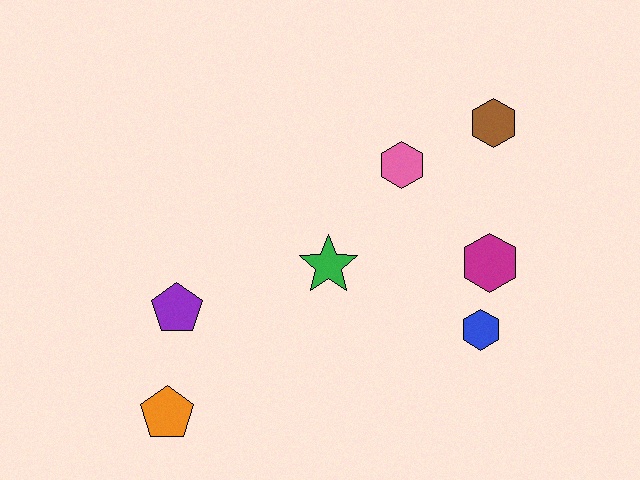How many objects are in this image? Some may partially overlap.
There are 7 objects.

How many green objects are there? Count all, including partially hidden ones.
There is 1 green object.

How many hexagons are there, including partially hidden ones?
There are 4 hexagons.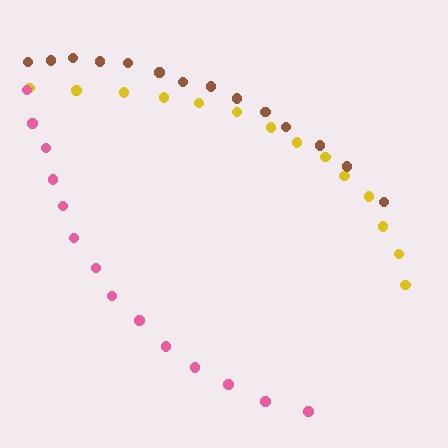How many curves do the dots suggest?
There are 3 distinct paths.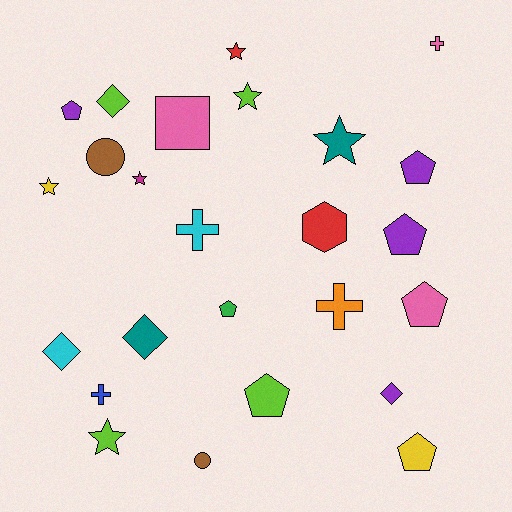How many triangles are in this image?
There are no triangles.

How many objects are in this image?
There are 25 objects.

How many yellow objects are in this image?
There are 2 yellow objects.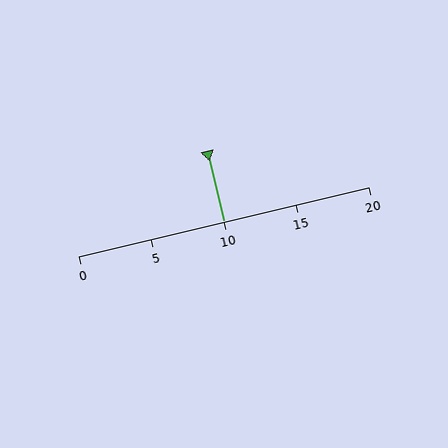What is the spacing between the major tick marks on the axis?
The major ticks are spaced 5 apart.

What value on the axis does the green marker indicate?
The marker indicates approximately 10.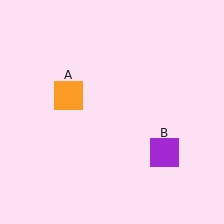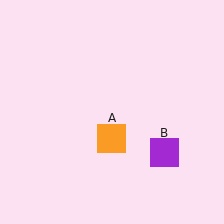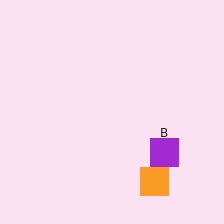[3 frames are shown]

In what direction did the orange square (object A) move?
The orange square (object A) moved down and to the right.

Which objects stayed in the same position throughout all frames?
Purple square (object B) remained stationary.